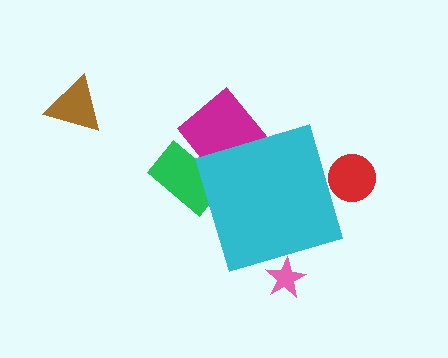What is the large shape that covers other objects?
A cyan diamond.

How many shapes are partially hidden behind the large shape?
4 shapes are partially hidden.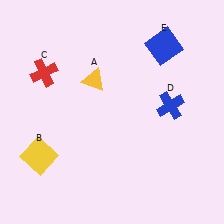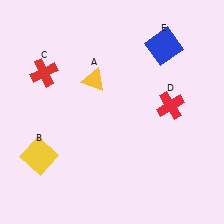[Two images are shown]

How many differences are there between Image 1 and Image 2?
There is 1 difference between the two images.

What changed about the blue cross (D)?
In Image 1, D is blue. In Image 2, it changed to red.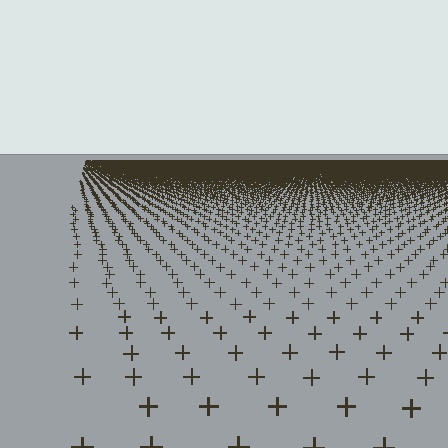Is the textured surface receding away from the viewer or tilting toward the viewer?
The surface is receding away from the viewer. Texture elements get smaller and denser toward the top.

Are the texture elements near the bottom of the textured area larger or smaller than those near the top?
Larger. Near the bottom, elements are closer to the viewer and appear at a bigger on-screen size.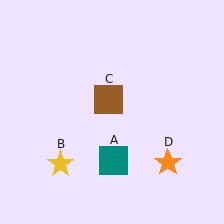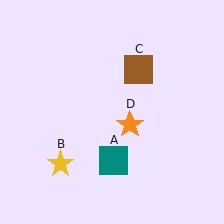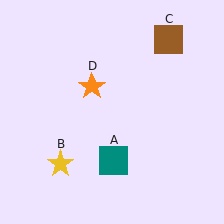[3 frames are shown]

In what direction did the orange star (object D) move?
The orange star (object D) moved up and to the left.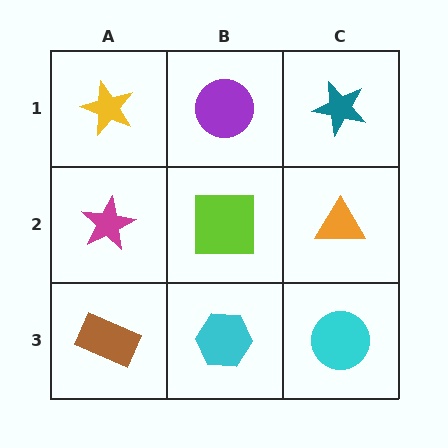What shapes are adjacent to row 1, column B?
A lime square (row 2, column B), a yellow star (row 1, column A), a teal star (row 1, column C).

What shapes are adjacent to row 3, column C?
An orange triangle (row 2, column C), a cyan hexagon (row 3, column B).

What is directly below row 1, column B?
A lime square.